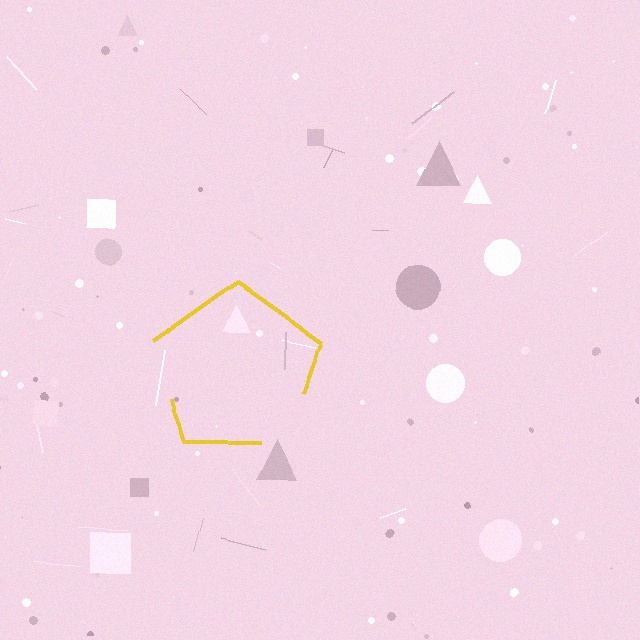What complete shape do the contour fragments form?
The contour fragments form a pentagon.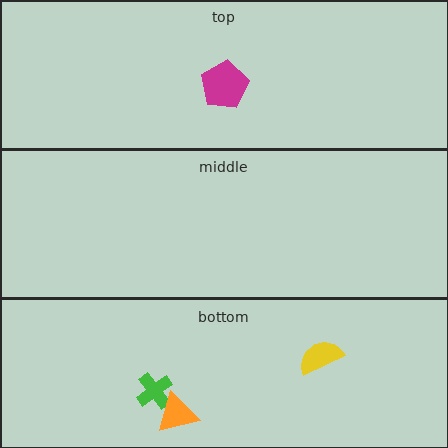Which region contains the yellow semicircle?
The bottom region.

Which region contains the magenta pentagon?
The top region.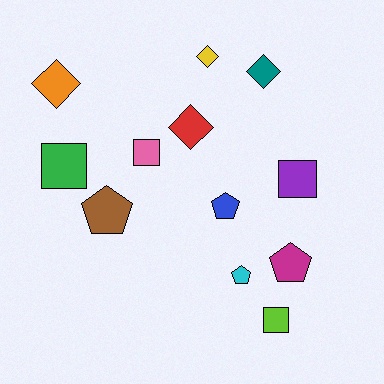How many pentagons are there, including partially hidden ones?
There are 4 pentagons.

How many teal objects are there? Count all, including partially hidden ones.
There is 1 teal object.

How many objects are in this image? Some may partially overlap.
There are 12 objects.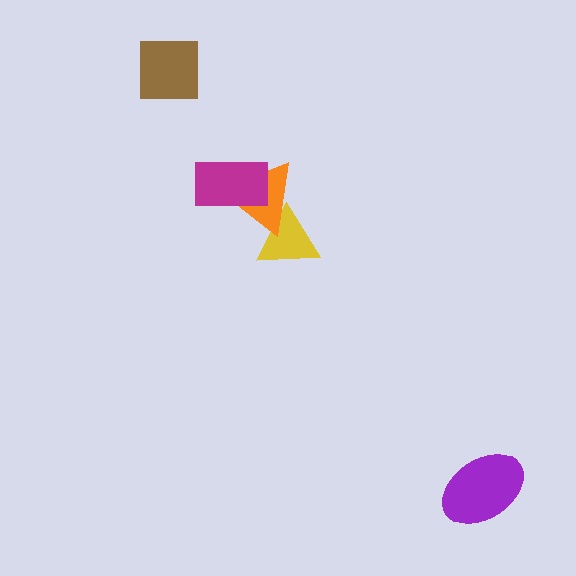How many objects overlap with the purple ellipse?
0 objects overlap with the purple ellipse.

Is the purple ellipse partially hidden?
No, no other shape covers it.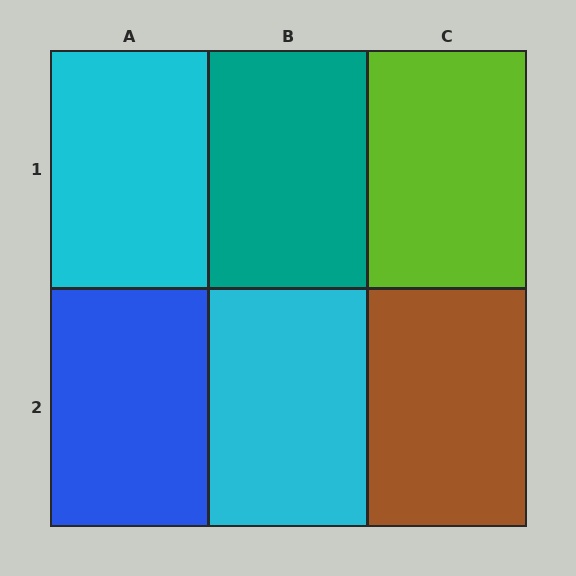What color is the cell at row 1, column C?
Lime.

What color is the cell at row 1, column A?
Cyan.